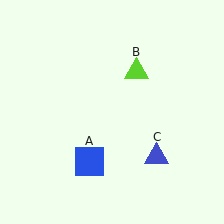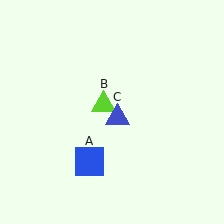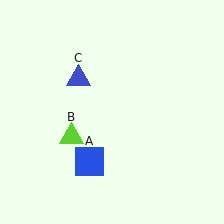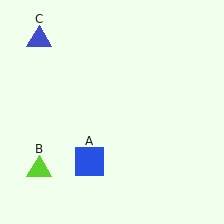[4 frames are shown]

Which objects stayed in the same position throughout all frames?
Blue square (object A) remained stationary.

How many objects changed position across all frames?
2 objects changed position: lime triangle (object B), blue triangle (object C).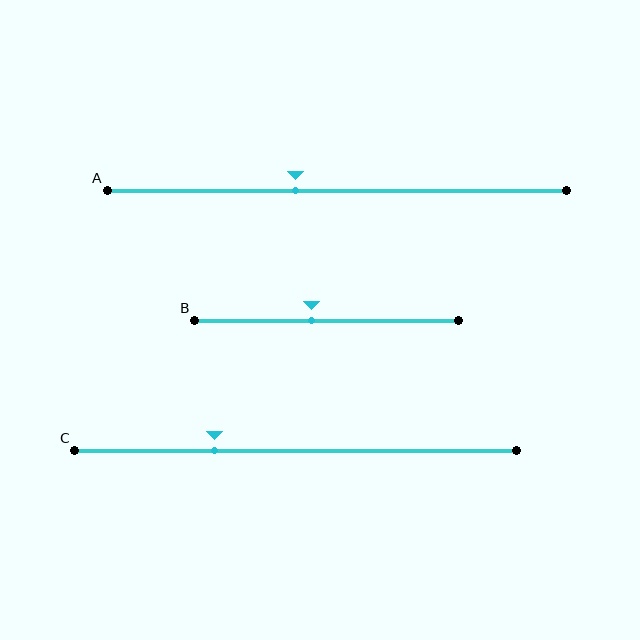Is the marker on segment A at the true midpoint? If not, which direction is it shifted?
No, the marker on segment A is shifted to the left by about 9% of the segment length.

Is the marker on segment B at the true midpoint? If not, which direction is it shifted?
No, the marker on segment B is shifted to the left by about 6% of the segment length.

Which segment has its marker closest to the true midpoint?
Segment B has its marker closest to the true midpoint.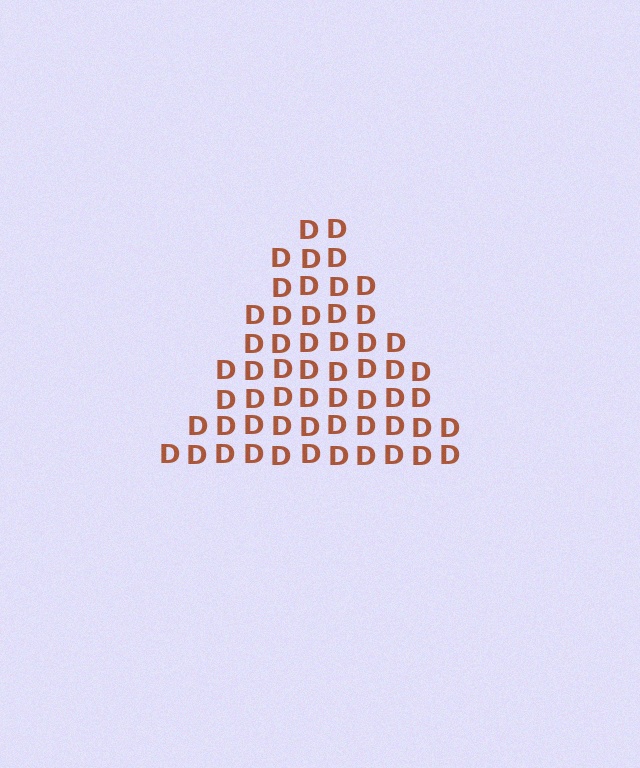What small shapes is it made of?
It is made of small letter D's.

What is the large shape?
The large shape is a triangle.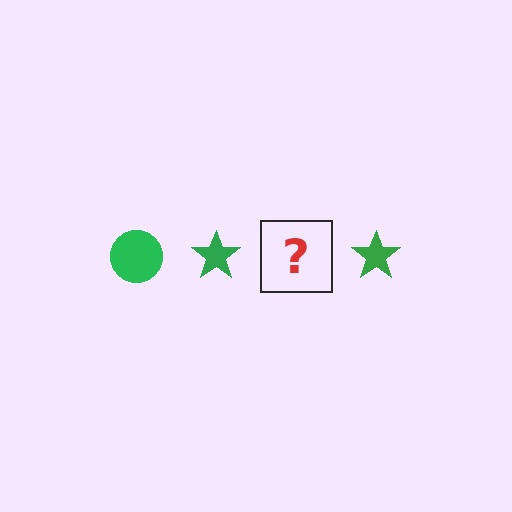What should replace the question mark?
The question mark should be replaced with a green circle.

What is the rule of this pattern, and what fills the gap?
The rule is that the pattern cycles through circle, star shapes in green. The gap should be filled with a green circle.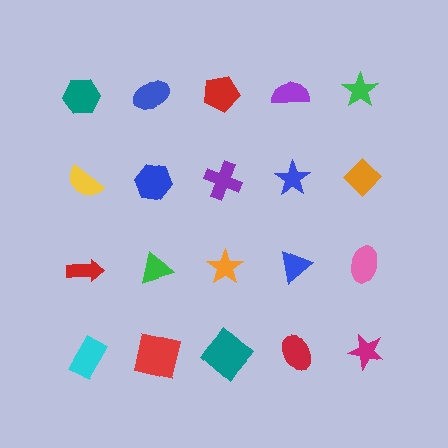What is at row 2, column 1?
A yellow semicircle.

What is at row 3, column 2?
A green triangle.